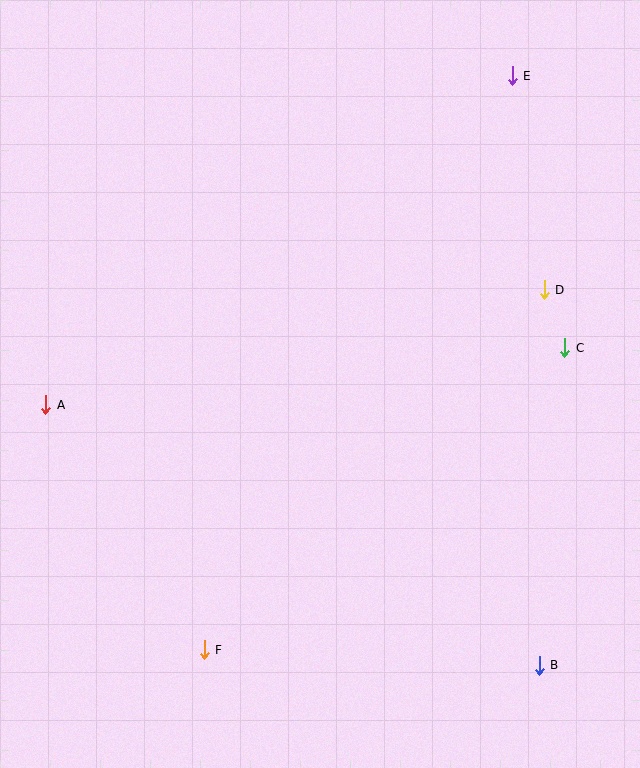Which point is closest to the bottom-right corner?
Point B is closest to the bottom-right corner.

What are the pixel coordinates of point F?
Point F is at (204, 650).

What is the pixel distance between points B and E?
The distance between B and E is 590 pixels.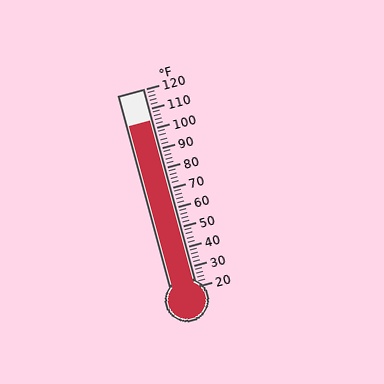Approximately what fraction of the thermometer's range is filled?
The thermometer is filled to approximately 85% of its range.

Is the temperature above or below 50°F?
The temperature is above 50°F.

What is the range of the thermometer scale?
The thermometer scale ranges from 20°F to 120°F.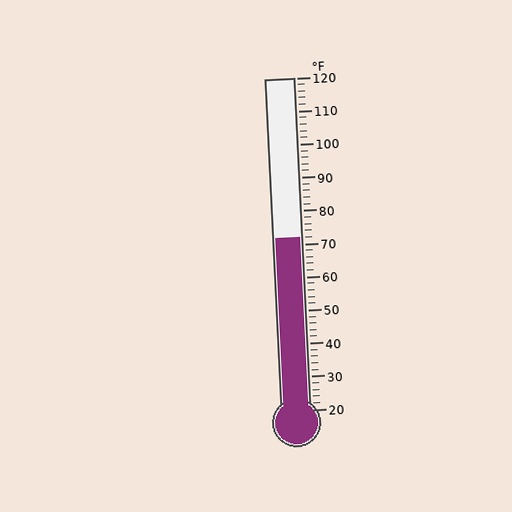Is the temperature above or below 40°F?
The temperature is above 40°F.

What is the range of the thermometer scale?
The thermometer scale ranges from 20°F to 120°F.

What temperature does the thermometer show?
The thermometer shows approximately 72°F.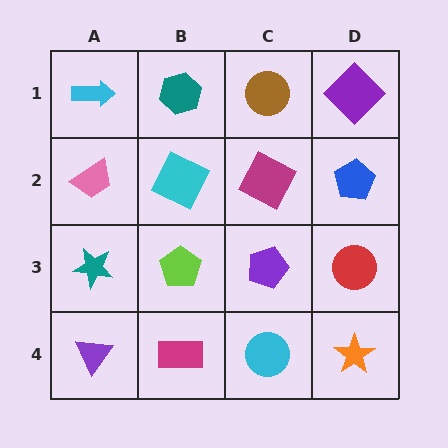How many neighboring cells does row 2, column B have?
4.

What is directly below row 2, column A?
A teal star.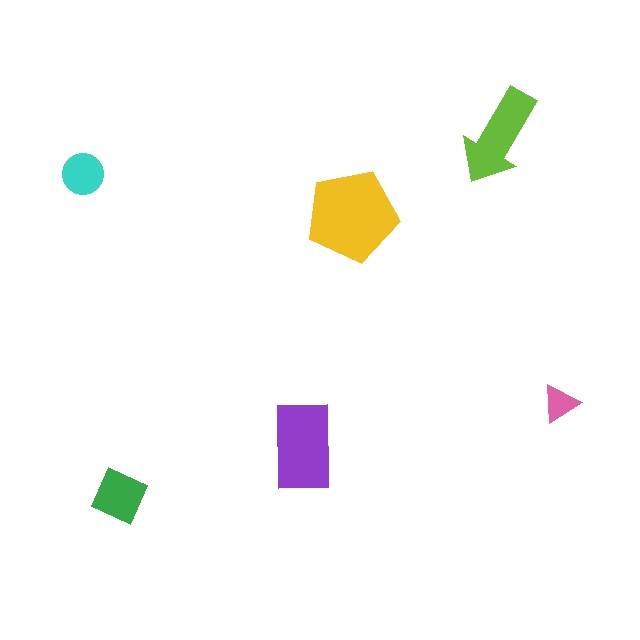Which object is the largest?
The yellow pentagon.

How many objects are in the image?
There are 6 objects in the image.